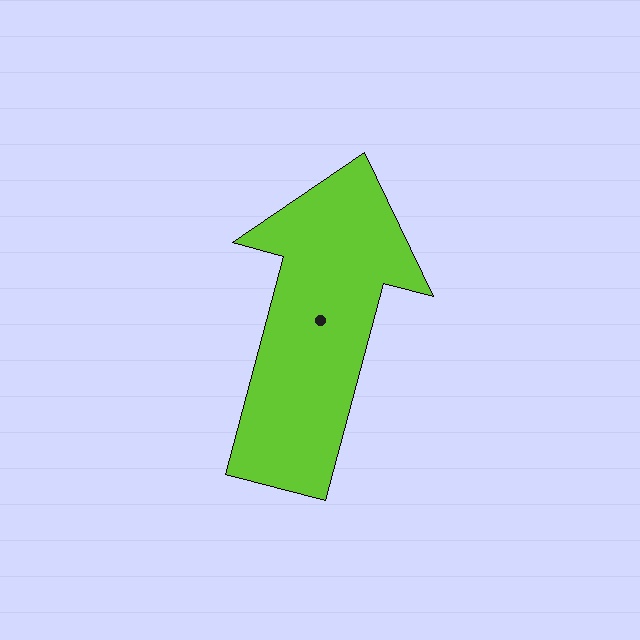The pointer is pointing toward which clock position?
Roughly 12 o'clock.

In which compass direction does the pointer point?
North.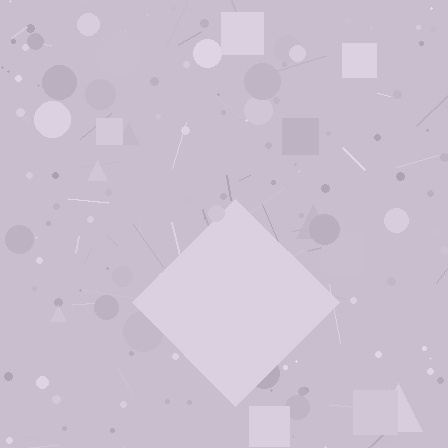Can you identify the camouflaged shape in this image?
The camouflaged shape is a diamond.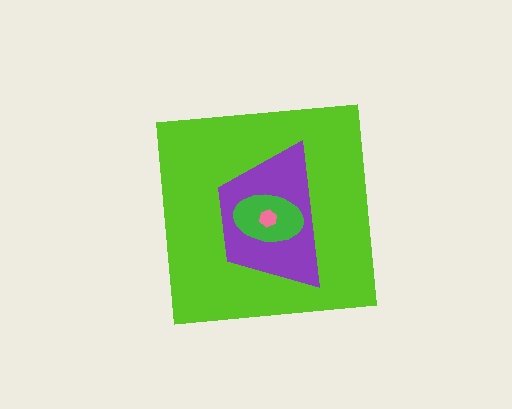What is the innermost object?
The pink hexagon.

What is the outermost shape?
The lime square.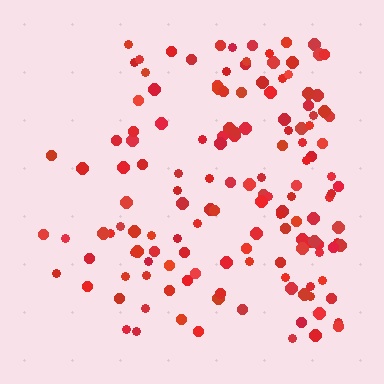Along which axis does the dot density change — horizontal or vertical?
Horizontal.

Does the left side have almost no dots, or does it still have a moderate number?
Still a moderate number, just noticeably fewer than the right.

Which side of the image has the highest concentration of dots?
The right.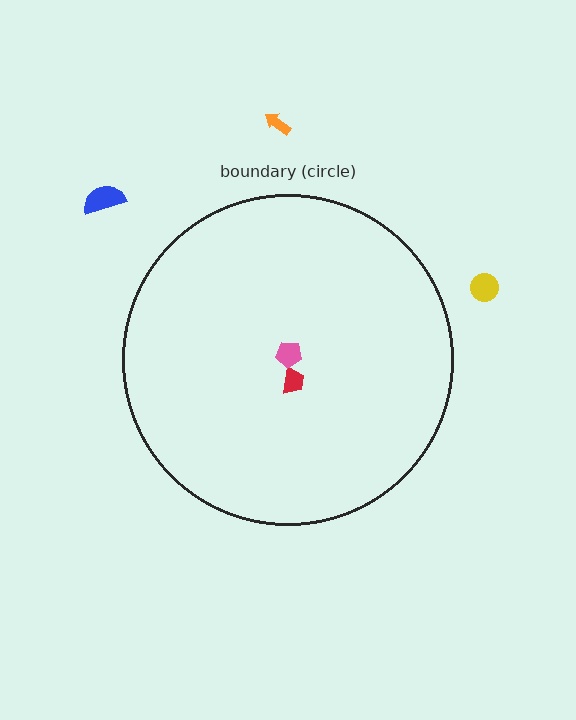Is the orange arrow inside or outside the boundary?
Outside.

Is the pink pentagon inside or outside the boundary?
Inside.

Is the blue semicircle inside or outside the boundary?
Outside.